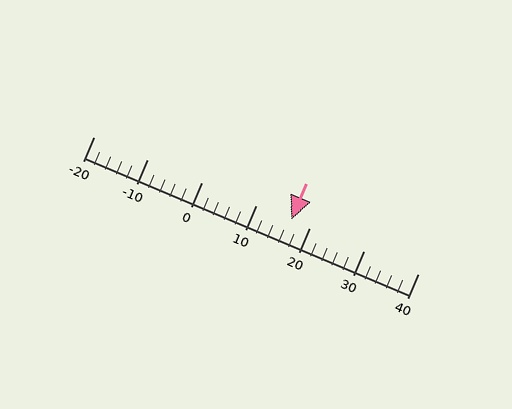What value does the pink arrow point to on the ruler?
The pink arrow points to approximately 17.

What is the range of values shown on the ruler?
The ruler shows values from -20 to 40.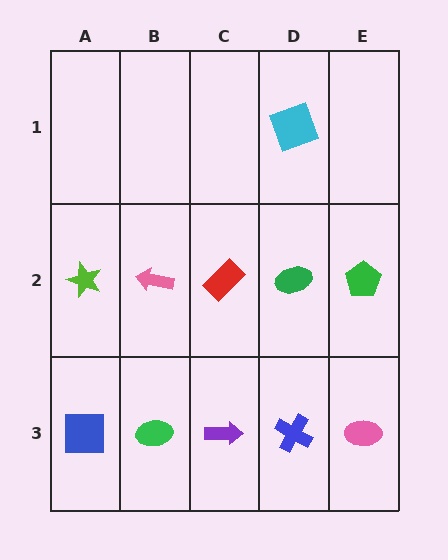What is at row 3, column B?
A green ellipse.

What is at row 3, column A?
A blue square.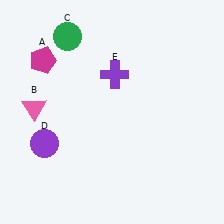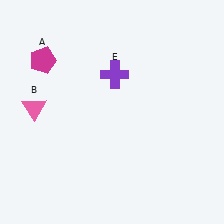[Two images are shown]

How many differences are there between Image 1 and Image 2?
There are 2 differences between the two images.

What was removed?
The green circle (C), the purple circle (D) were removed in Image 2.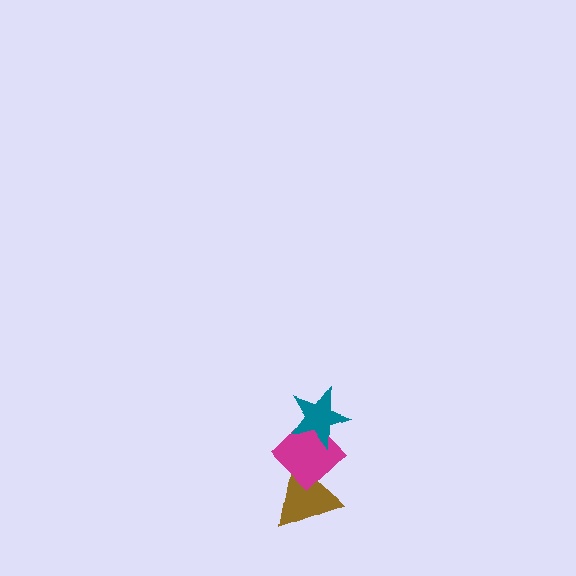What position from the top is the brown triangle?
The brown triangle is 3rd from the top.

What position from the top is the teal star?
The teal star is 1st from the top.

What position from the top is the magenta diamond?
The magenta diamond is 2nd from the top.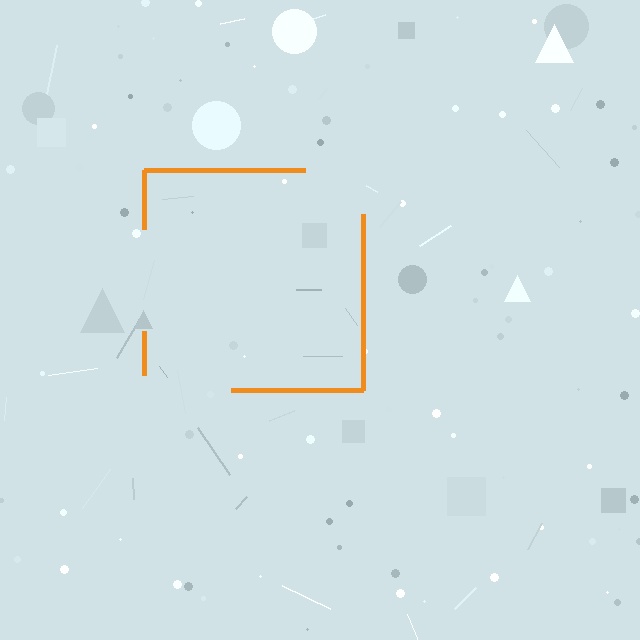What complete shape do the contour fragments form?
The contour fragments form a square.